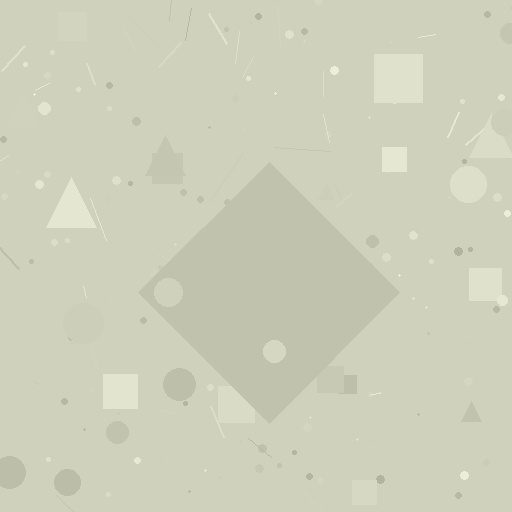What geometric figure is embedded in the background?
A diamond is embedded in the background.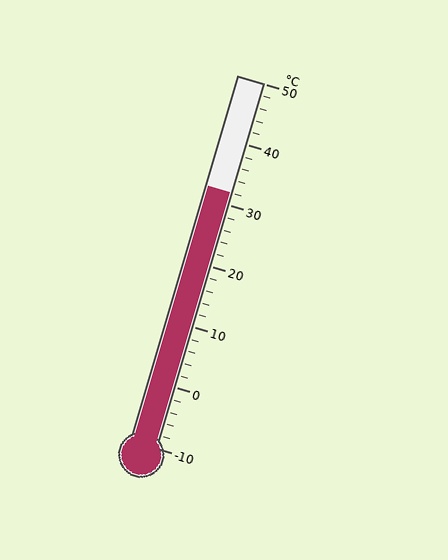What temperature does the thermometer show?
The thermometer shows approximately 32°C.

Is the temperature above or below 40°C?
The temperature is below 40°C.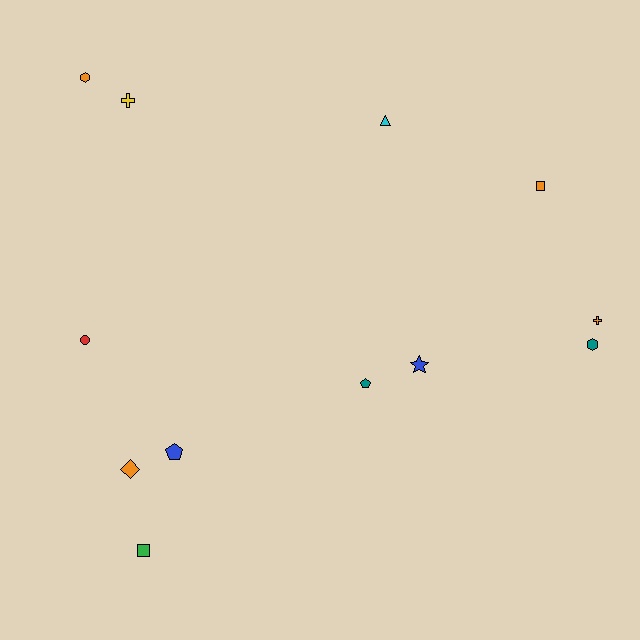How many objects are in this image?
There are 12 objects.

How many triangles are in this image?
There is 1 triangle.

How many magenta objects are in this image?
There are no magenta objects.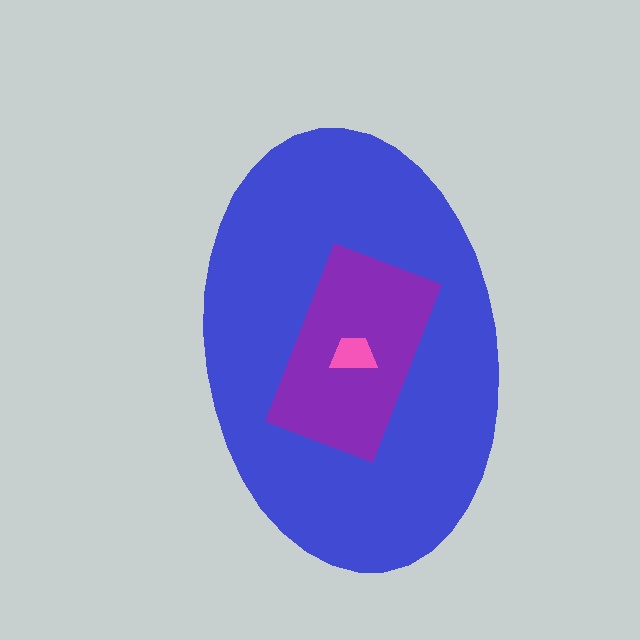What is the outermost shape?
The blue ellipse.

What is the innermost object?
The pink trapezoid.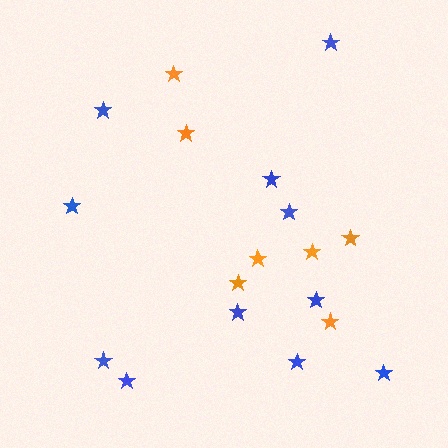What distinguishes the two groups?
There are 2 groups: one group of blue stars (11) and one group of orange stars (7).